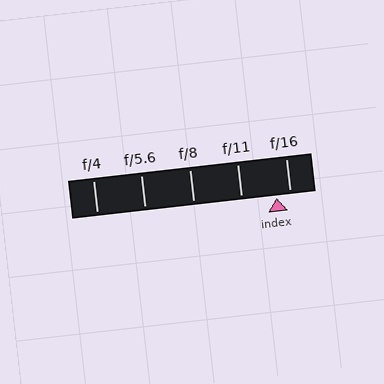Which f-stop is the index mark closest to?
The index mark is closest to f/16.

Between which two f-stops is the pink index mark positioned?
The index mark is between f/11 and f/16.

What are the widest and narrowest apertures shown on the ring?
The widest aperture shown is f/4 and the narrowest is f/16.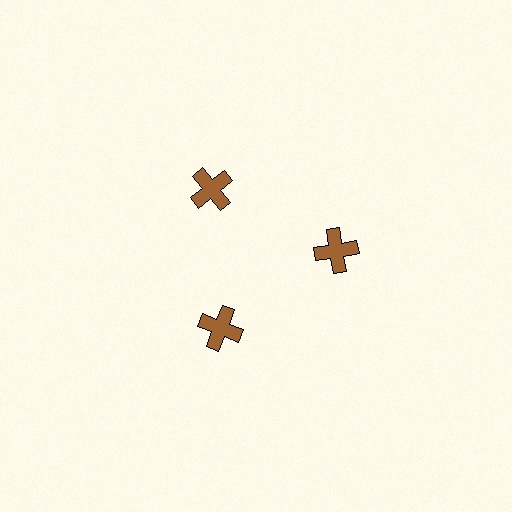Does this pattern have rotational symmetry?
Yes, this pattern has 3-fold rotational symmetry. It looks the same after rotating 120 degrees around the center.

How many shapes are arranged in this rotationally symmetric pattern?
There are 3 shapes, arranged in 3 groups of 1.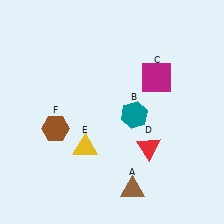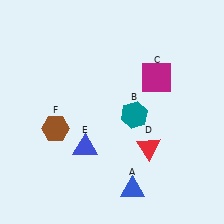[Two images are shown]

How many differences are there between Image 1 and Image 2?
There are 2 differences between the two images.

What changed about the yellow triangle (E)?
In Image 1, E is yellow. In Image 2, it changed to blue.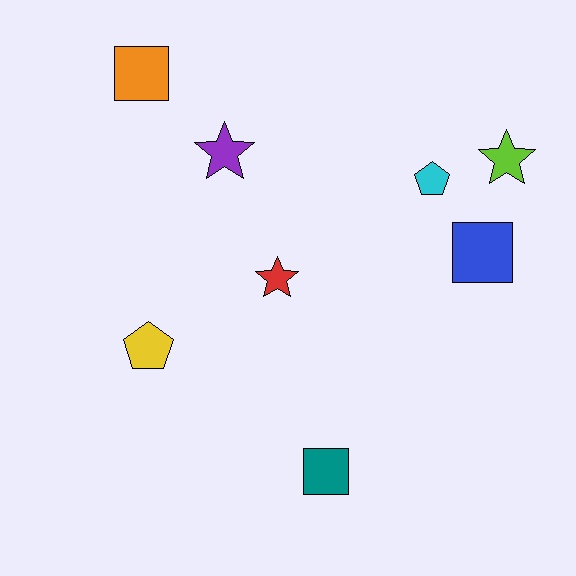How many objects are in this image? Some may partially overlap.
There are 8 objects.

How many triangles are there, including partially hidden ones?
There are no triangles.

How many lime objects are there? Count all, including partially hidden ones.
There is 1 lime object.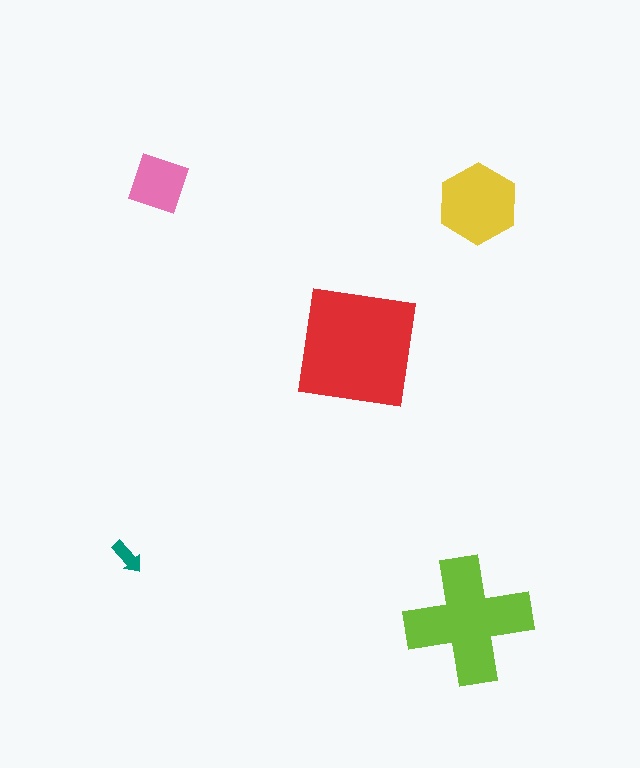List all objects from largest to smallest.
The red square, the lime cross, the yellow hexagon, the pink diamond, the teal arrow.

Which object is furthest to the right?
The yellow hexagon is rightmost.